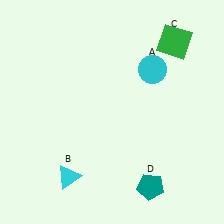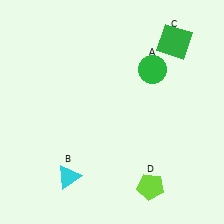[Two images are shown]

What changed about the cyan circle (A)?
In Image 1, A is cyan. In Image 2, it changed to green.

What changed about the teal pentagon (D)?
In Image 1, D is teal. In Image 2, it changed to lime.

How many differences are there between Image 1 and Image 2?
There are 2 differences between the two images.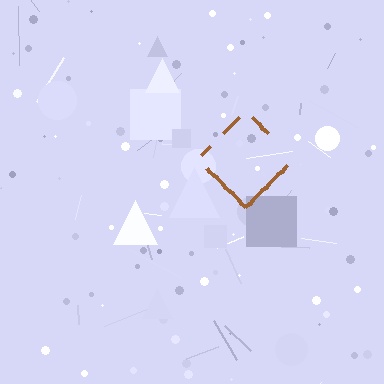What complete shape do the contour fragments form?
The contour fragments form a diamond.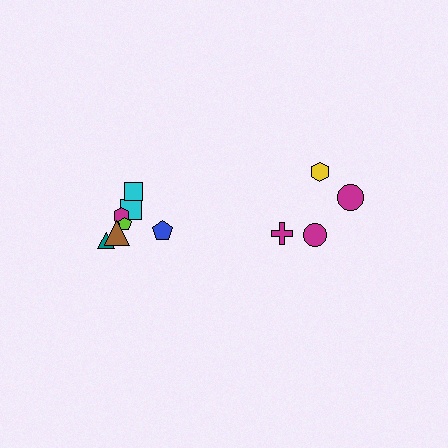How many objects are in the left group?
There are 7 objects.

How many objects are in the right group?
There are 4 objects.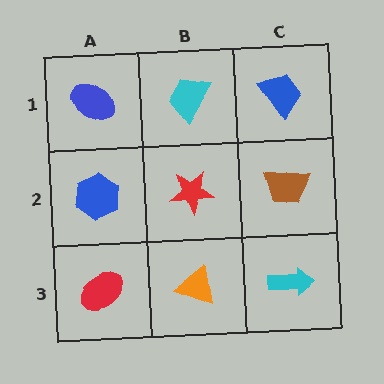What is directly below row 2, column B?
An orange triangle.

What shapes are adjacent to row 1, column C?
A brown trapezoid (row 2, column C), a cyan trapezoid (row 1, column B).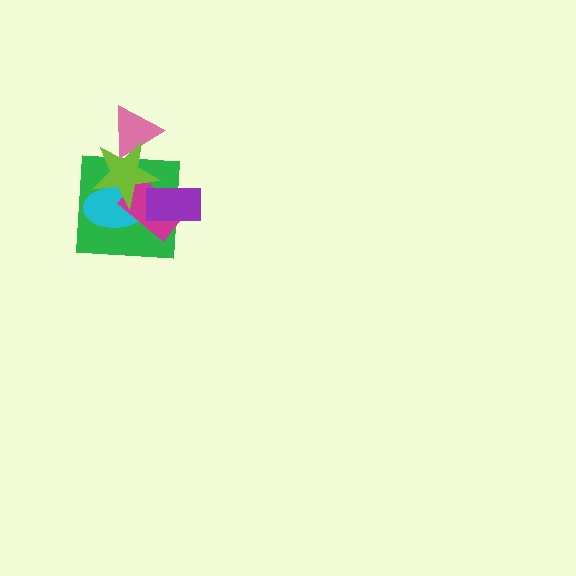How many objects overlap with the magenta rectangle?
4 objects overlap with the magenta rectangle.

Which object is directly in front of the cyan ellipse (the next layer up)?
The magenta rectangle is directly in front of the cyan ellipse.